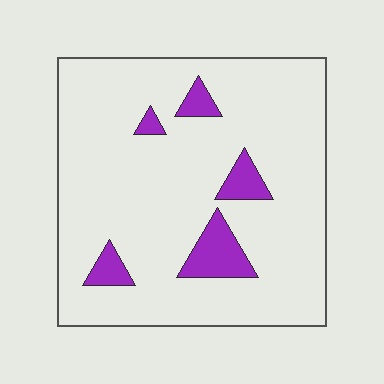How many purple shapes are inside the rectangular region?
5.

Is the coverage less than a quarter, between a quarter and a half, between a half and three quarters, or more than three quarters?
Less than a quarter.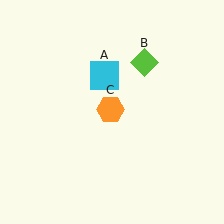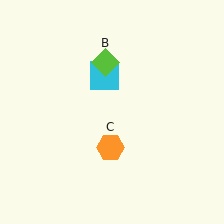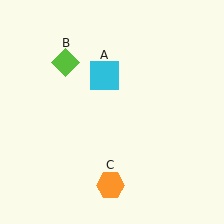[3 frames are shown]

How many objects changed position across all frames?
2 objects changed position: lime diamond (object B), orange hexagon (object C).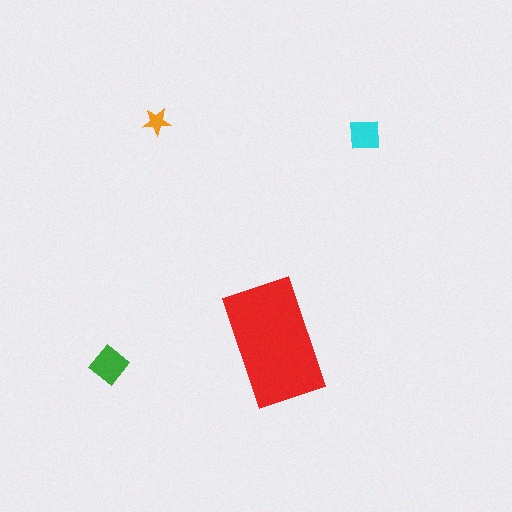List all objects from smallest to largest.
The orange star, the cyan square, the green diamond, the red rectangle.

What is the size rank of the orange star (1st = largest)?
4th.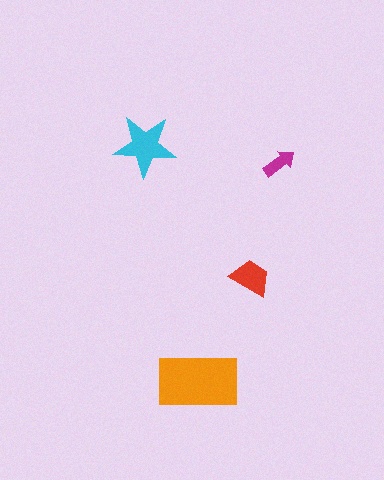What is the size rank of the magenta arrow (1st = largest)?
4th.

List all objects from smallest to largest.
The magenta arrow, the red trapezoid, the cyan star, the orange rectangle.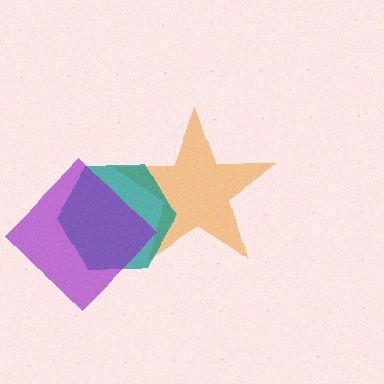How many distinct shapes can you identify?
There are 3 distinct shapes: an orange star, a teal hexagon, a purple diamond.